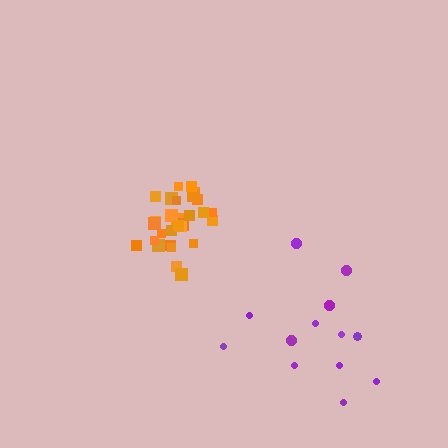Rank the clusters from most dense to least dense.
orange, purple.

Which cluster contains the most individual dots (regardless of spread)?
Orange (30).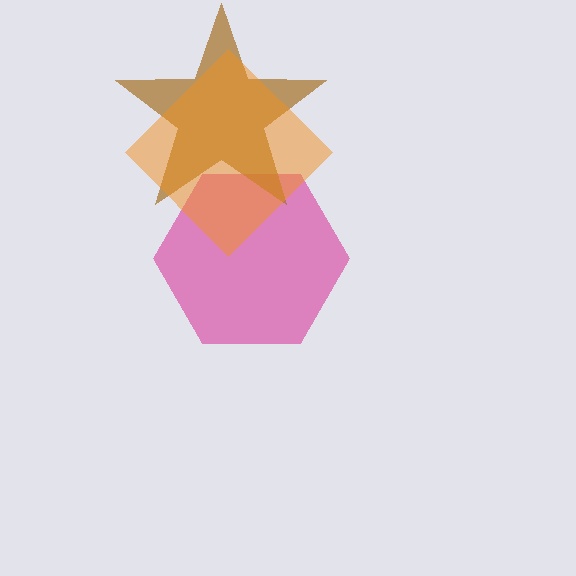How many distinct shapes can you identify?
There are 3 distinct shapes: a magenta hexagon, a brown star, an orange diamond.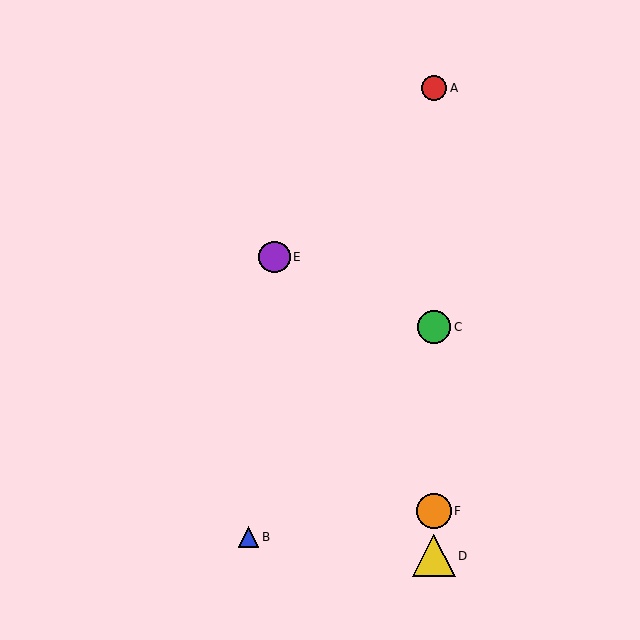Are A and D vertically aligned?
Yes, both are at x≈434.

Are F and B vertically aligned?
No, F is at x≈434 and B is at x≈249.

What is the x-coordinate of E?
Object E is at x≈275.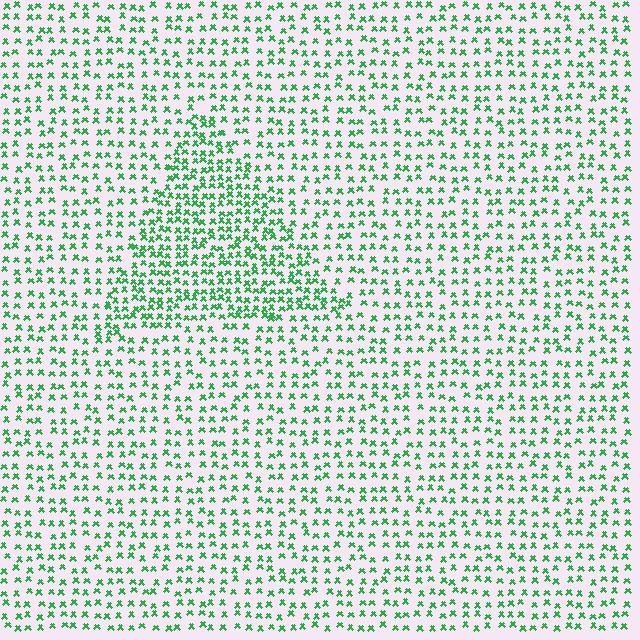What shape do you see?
I see a triangle.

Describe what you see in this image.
The image contains small green elements arranged at two different densities. A triangle-shaped region is visible where the elements are more densely packed than the surrounding area.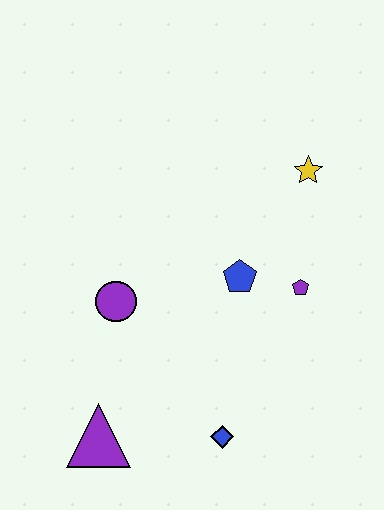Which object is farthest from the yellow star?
The purple triangle is farthest from the yellow star.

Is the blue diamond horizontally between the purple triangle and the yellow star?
Yes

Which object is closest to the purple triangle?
The blue diamond is closest to the purple triangle.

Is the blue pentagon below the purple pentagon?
No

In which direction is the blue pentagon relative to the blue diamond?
The blue pentagon is above the blue diamond.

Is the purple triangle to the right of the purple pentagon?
No